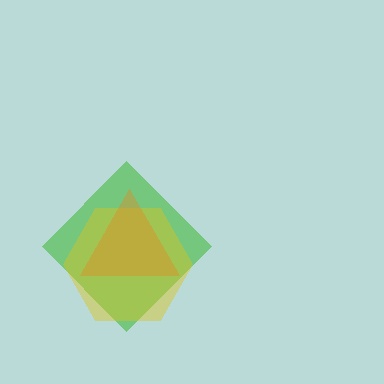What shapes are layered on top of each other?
The layered shapes are: a green diamond, a yellow hexagon, an orange triangle.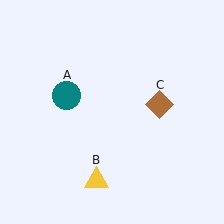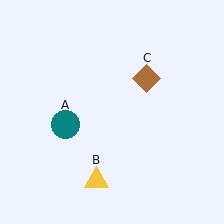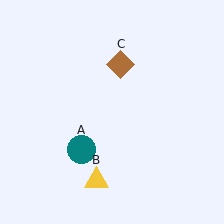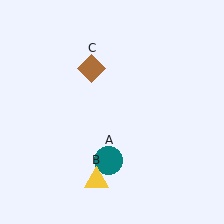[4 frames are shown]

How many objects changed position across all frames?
2 objects changed position: teal circle (object A), brown diamond (object C).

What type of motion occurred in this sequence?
The teal circle (object A), brown diamond (object C) rotated counterclockwise around the center of the scene.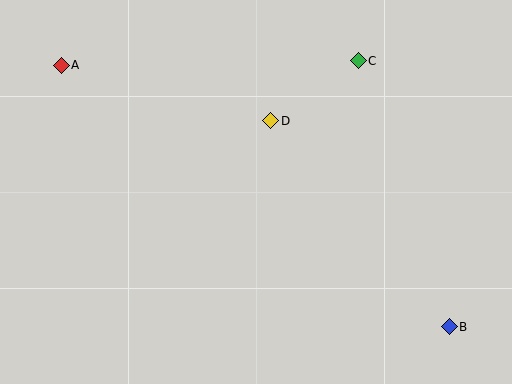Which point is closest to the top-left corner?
Point A is closest to the top-left corner.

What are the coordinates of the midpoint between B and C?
The midpoint between B and C is at (404, 194).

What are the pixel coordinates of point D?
Point D is at (271, 121).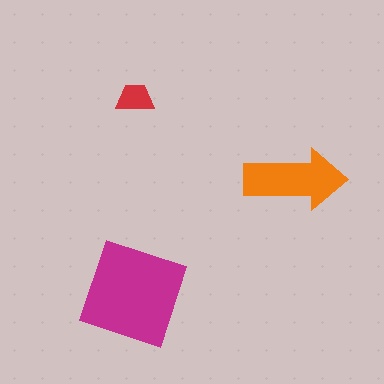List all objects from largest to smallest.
The magenta diamond, the orange arrow, the red trapezoid.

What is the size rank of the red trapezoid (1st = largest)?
3rd.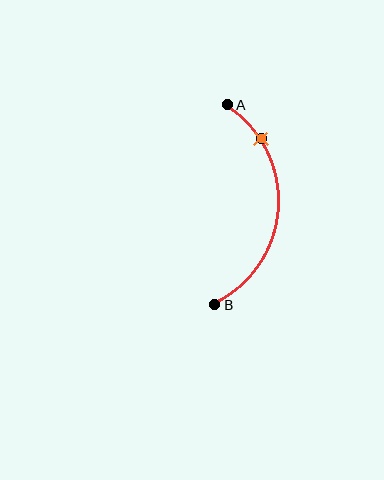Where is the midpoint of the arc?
The arc midpoint is the point on the curve farthest from the straight line joining A and B. It sits to the right of that line.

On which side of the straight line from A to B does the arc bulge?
The arc bulges to the right of the straight line connecting A and B.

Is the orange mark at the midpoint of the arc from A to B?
No. The orange mark lies on the arc but is closer to endpoint A. The arc midpoint would be at the point on the curve equidistant along the arc from both A and B.